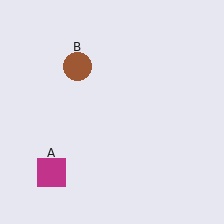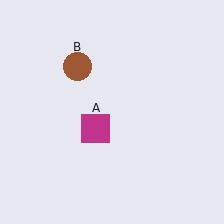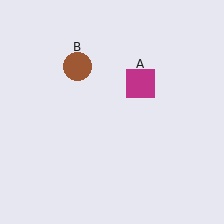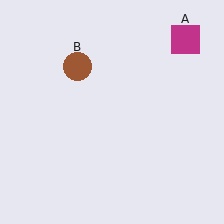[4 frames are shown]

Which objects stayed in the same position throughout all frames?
Brown circle (object B) remained stationary.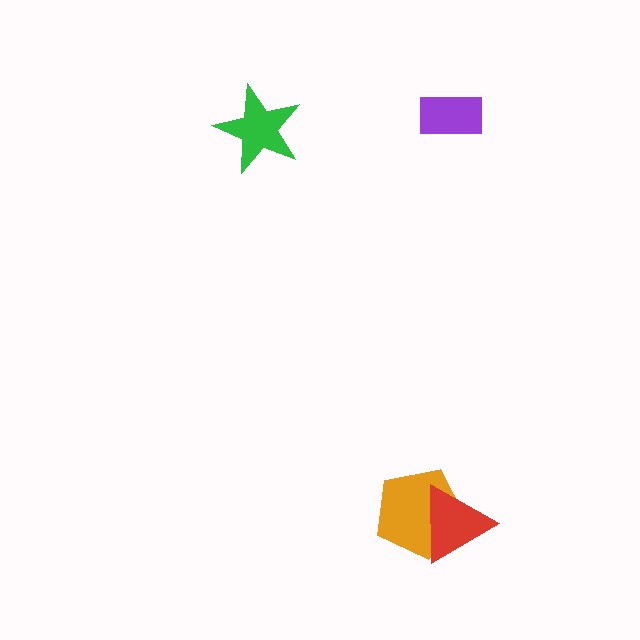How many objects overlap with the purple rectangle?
0 objects overlap with the purple rectangle.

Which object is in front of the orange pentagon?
The red triangle is in front of the orange pentagon.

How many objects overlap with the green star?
0 objects overlap with the green star.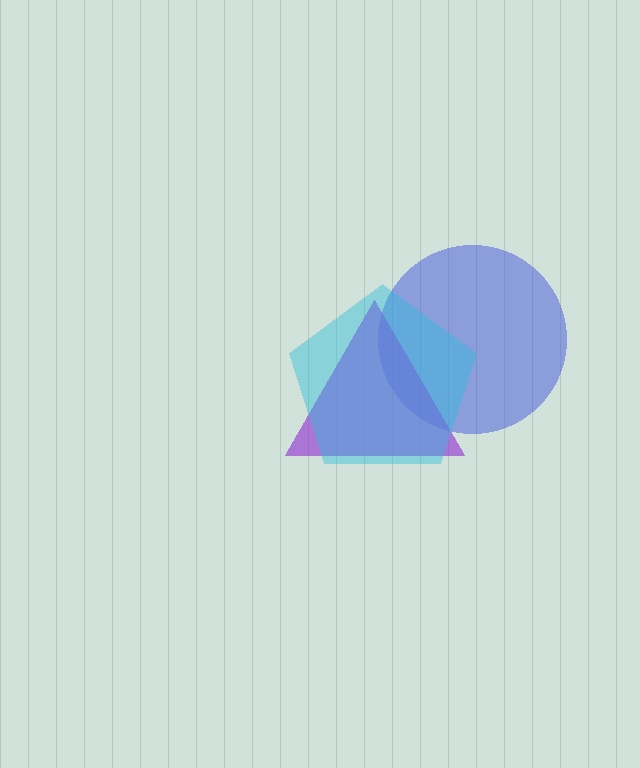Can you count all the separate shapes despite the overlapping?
Yes, there are 3 separate shapes.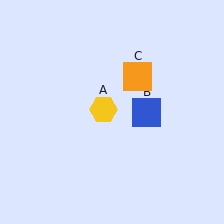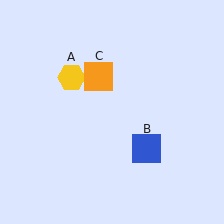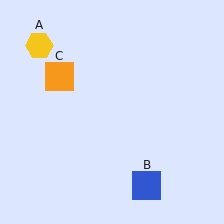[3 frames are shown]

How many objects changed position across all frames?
3 objects changed position: yellow hexagon (object A), blue square (object B), orange square (object C).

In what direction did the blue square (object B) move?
The blue square (object B) moved down.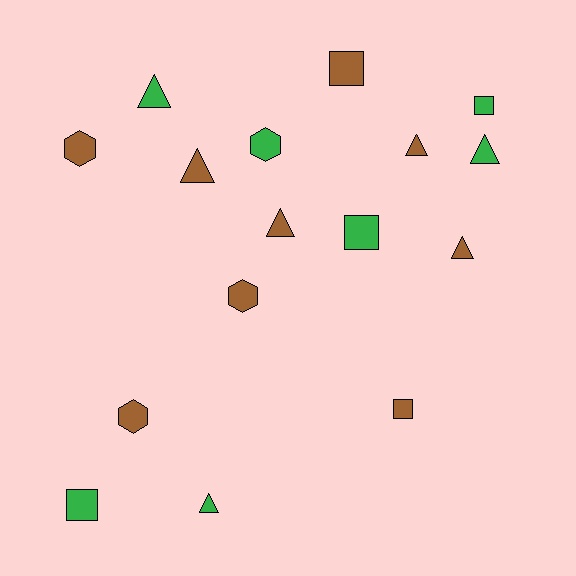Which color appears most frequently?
Brown, with 9 objects.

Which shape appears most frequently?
Triangle, with 7 objects.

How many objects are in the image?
There are 16 objects.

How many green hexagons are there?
There is 1 green hexagon.